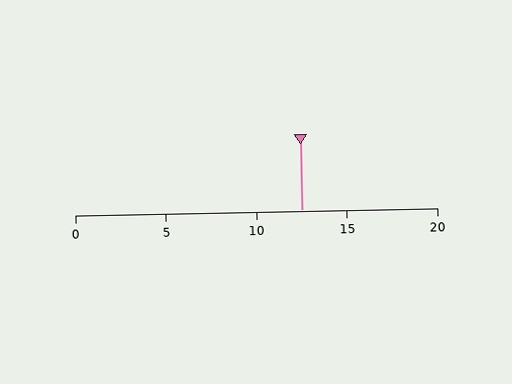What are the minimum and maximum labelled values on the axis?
The axis runs from 0 to 20.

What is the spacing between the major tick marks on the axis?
The major ticks are spaced 5 apart.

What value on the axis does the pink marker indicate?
The marker indicates approximately 12.5.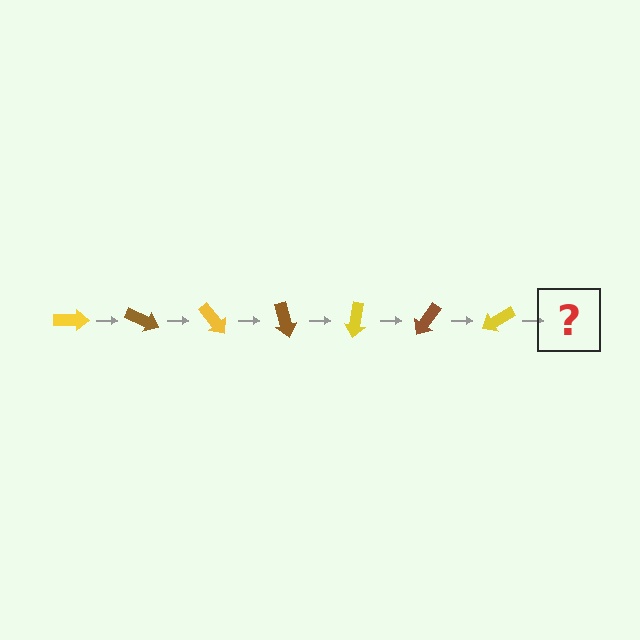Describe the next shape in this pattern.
It should be a brown arrow, rotated 175 degrees from the start.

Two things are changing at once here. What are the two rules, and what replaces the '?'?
The two rules are that it rotates 25 degrees each step and the color cycles through yellow and brown. The '?' should be a brown arrow, rotated 175 degrees from the start.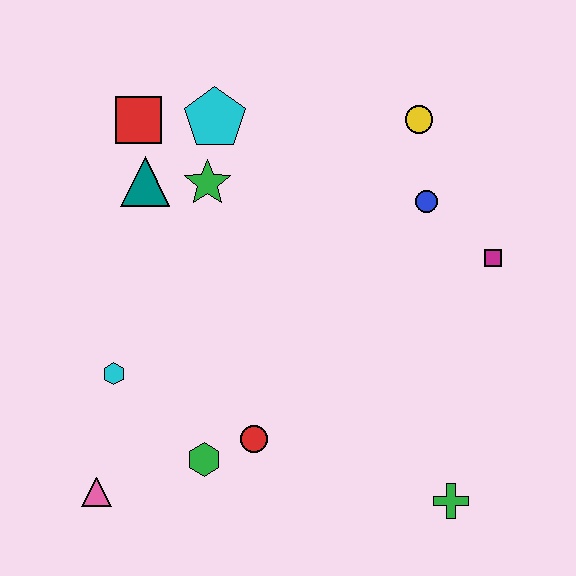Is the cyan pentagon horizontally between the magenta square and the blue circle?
No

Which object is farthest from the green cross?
The red square is farthest from the green cross.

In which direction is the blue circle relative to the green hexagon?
The blue circle is above the green hexagon.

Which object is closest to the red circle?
The green hexagon is closest to the red circle.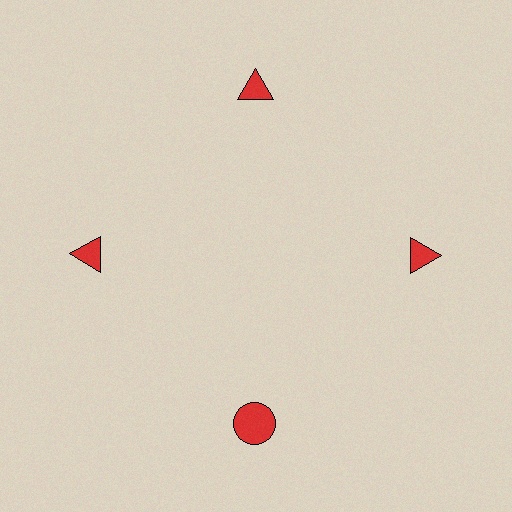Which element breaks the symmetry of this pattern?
The red circle at roughly the 6 o'clock position breaks the symmetry. All other shapes are red triangles.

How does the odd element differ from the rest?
It has a different shape: circle instead of triangle.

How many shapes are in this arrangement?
There are 4 shapes arranged in a ring pattern.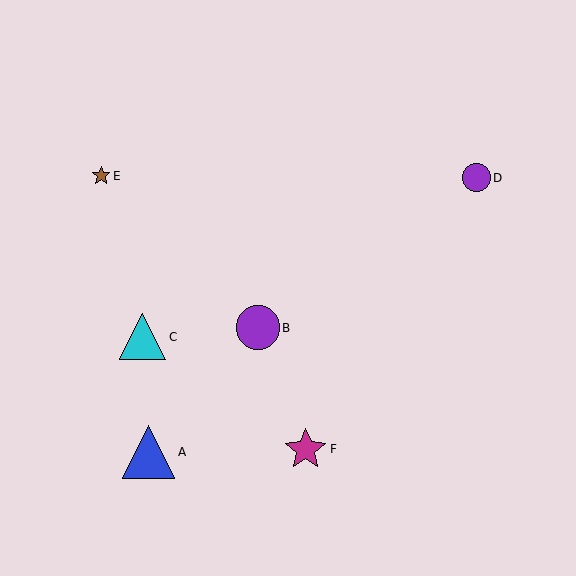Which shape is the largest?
The blue triangle (labeled A) is the largest.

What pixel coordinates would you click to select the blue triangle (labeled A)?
Click at (148, 452) to select the blue triangle A.